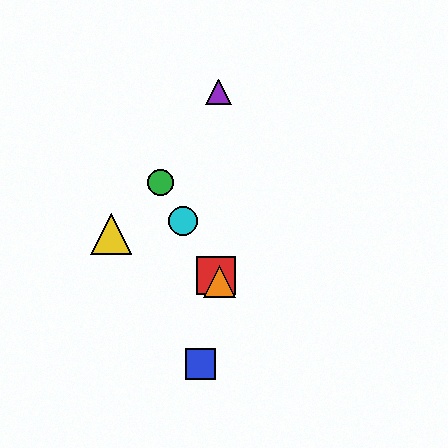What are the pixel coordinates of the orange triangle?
The orange triangle is at (219, 281).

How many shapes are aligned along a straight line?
4 shapes (the red square, the green circle, the orange triangle, the cyan circle) are aligned along a straight line.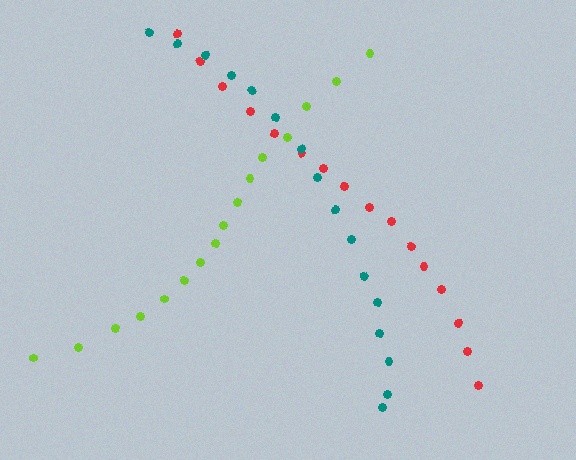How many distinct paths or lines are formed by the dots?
There are 3 distinct paths.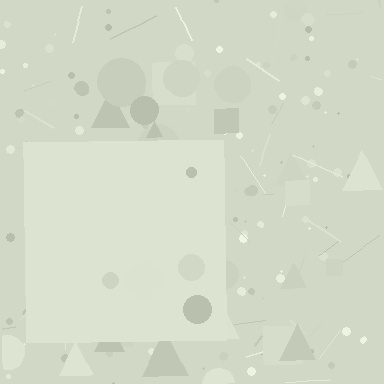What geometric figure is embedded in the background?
A square is embedded in the background.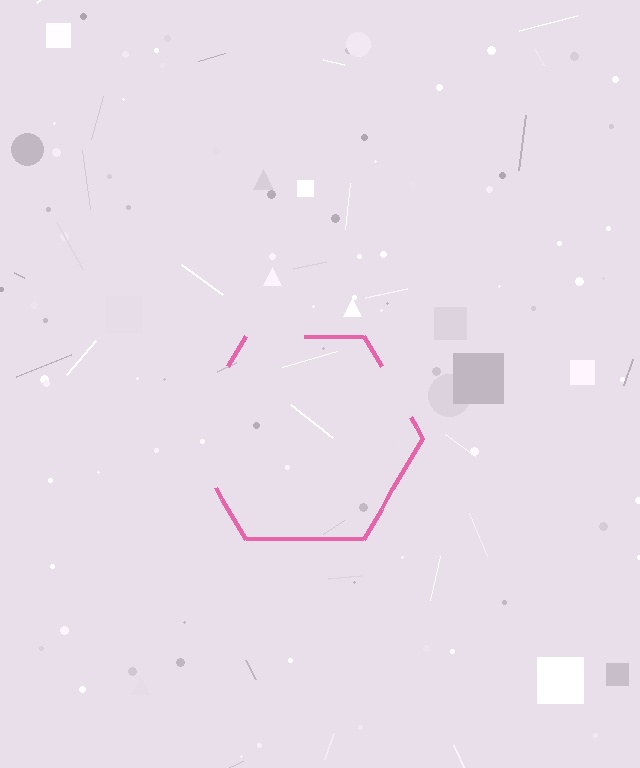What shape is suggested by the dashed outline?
The dashed outline suggests a hexagon.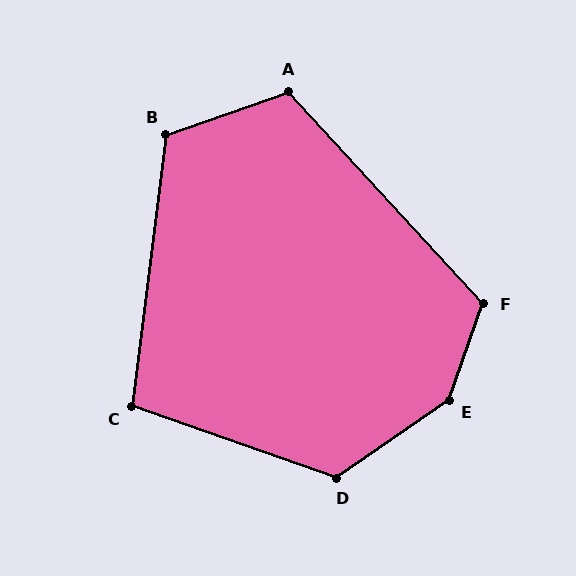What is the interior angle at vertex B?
Approximately 116 degrees (obtuse).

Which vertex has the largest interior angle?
E, at approximately 144 degrees.